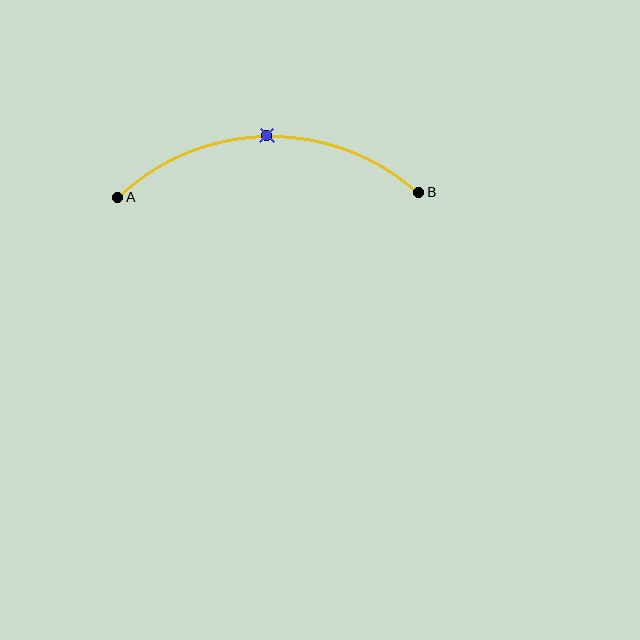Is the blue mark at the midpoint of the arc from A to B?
Yes. The blue mark lies on the arc at equal arc-length from both A and B — it is the arc midpoint.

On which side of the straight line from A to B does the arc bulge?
The arc bulges above the straight line connecting A and B.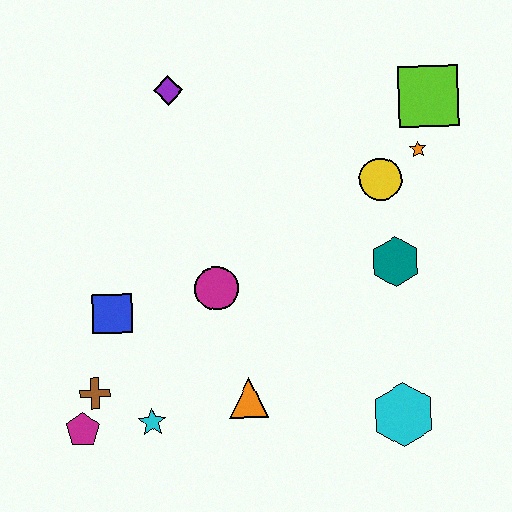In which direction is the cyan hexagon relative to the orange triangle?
The cyan hexagon is to the right of the orange triangle.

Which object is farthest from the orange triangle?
The lime square is farthest from the orange triangle.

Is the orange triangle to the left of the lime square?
Yes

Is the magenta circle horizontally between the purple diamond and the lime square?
Yes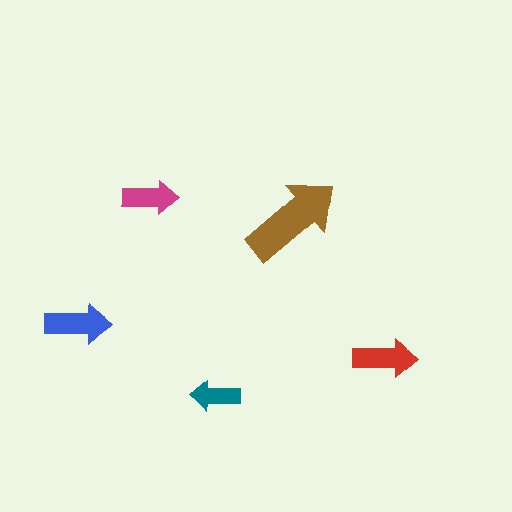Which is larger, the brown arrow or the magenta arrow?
The brown one.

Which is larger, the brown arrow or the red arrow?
The brown one.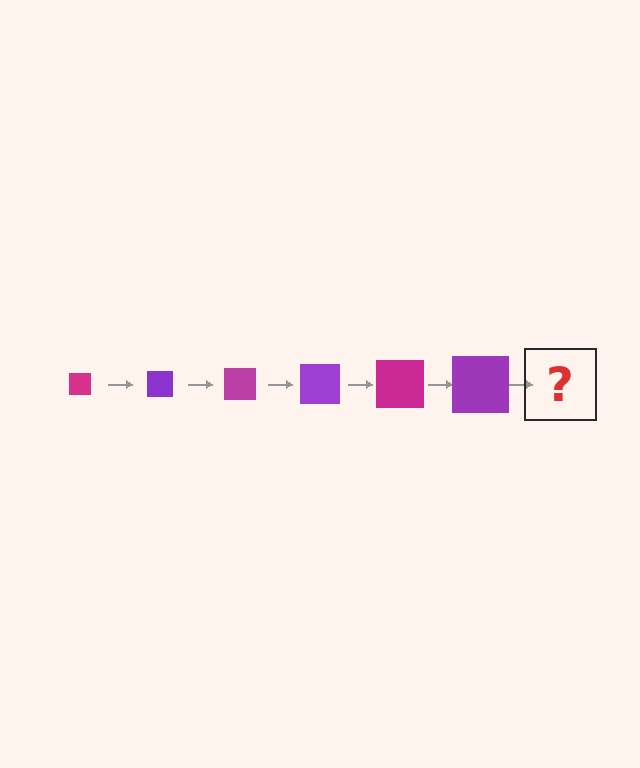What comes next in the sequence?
The next element should be a magenta square, larger than the previous one.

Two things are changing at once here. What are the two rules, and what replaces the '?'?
The two rules are that the square grows larger each step and the color cycles through magenta and purple. The '?' should be a magenta square, larger than the previous one.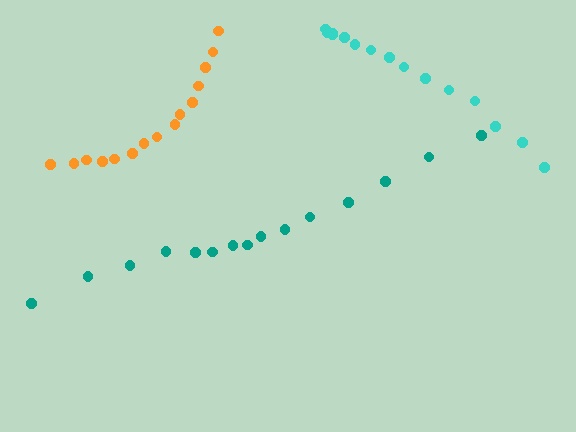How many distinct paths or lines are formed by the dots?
There are 3 distinct paths.